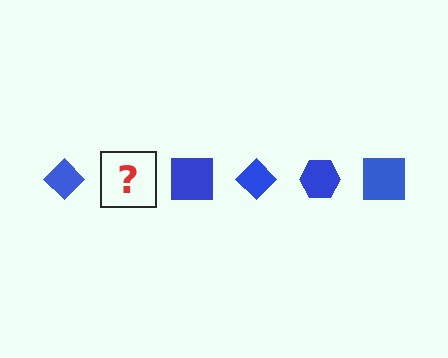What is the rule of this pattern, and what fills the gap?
The rule is that the pattern cycles through diamond, hexagon, square shapes in blue. The gap should be filled with a blue hexagon.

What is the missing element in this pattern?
The missing element is a blue hexagon.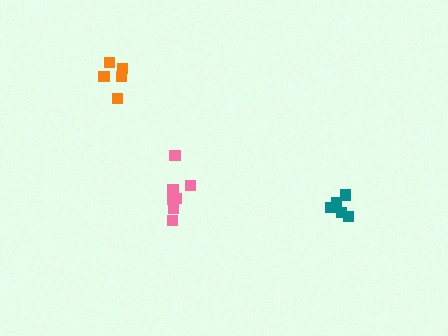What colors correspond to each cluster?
The clusters are colored: orange, pink, teal.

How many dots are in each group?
Group 1: 5 dots, Group 2: 7 dots, Group 3: 5 dots (17 total).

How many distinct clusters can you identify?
There are 3 distinct clusters.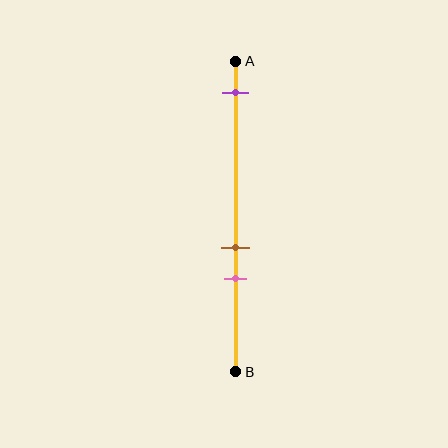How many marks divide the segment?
There are 3 marks dividing the segment.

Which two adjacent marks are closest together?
The brown and pink marks are the closest adjacent pair.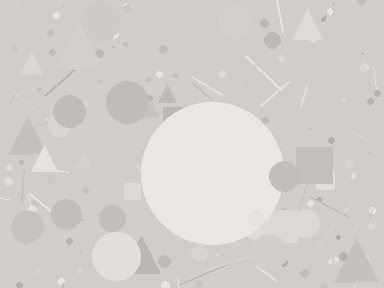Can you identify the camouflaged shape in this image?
The camouflaged shape is a circle.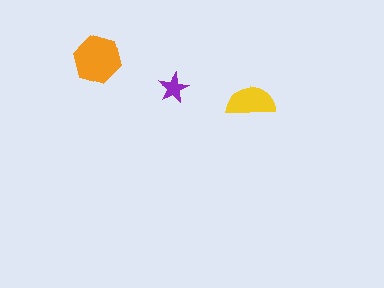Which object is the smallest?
The purple star.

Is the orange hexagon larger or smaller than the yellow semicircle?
Larger.